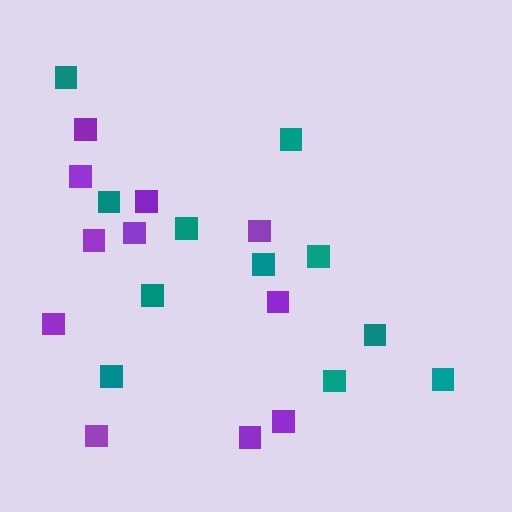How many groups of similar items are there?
There are 2 groups: one group of teal squares (11) and one group of purple squares (11).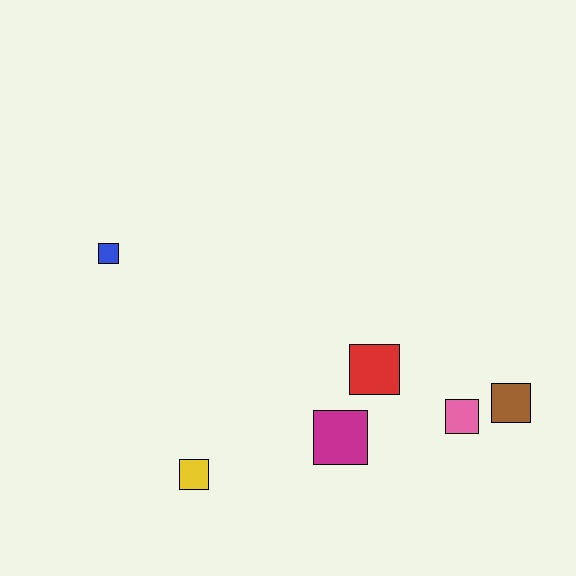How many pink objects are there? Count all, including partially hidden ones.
There is 1 pink object.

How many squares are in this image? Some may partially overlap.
There are 6 squares.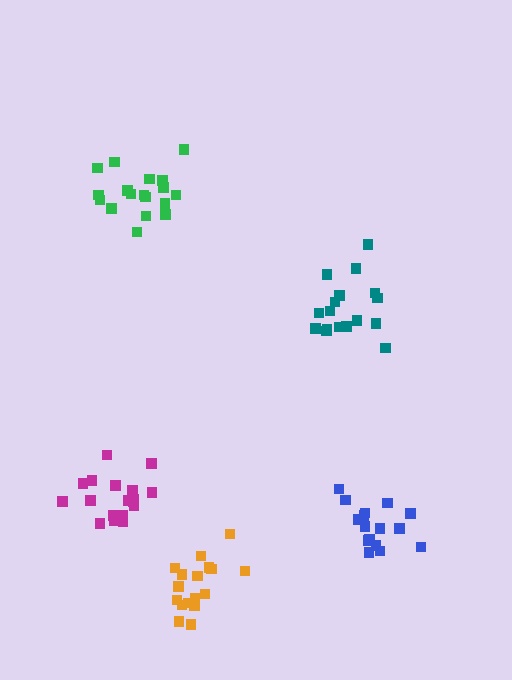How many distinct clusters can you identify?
There are 5 distinct clusters.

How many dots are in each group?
Group 1: 17 dots, Group 2: 16 dots, Group 3: 18 dots, Group 4: 18 dots, Group 5: 20 dots (89 total).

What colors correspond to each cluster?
The clusters are colored: orange, blue, green, teal, magenta.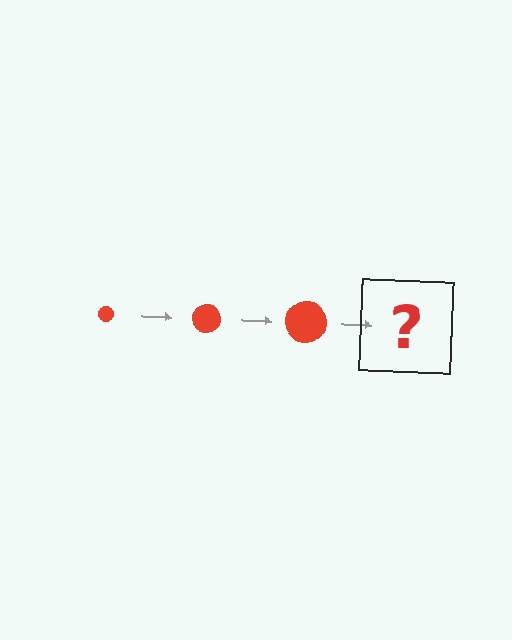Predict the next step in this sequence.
The next step is a red circle, larger than the previous one.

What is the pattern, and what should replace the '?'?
The pattern is that the circle gets progressively larger each step. The '?' should be a red circle, larger than the previous one.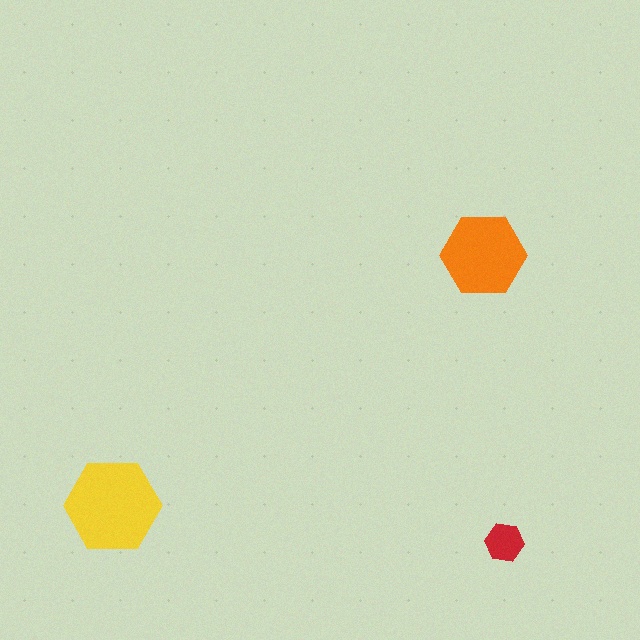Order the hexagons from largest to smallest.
the yellow one, the orange one, the red one.